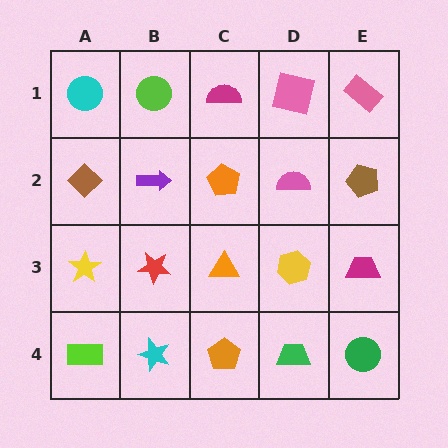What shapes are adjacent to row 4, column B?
A red star (row 3, column B), a lime rectangle (row 4, column A), an orange pentagon (row 4, column C).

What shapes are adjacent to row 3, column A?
A brown diamond (row 2, column A), a lime rectangle (row 4, column A), a red star (row 3, column B).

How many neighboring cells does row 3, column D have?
4.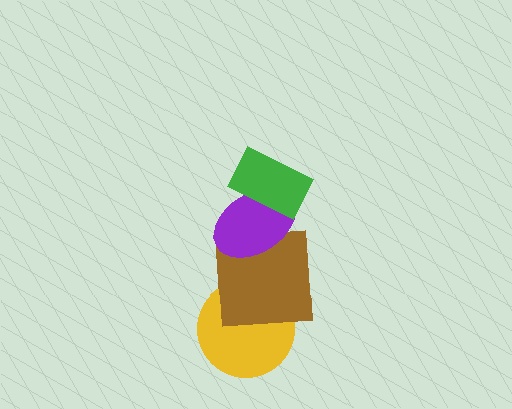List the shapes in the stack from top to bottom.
From top to bottom: the green rectangle, the purple ellipse, the brown square, the yellow circle.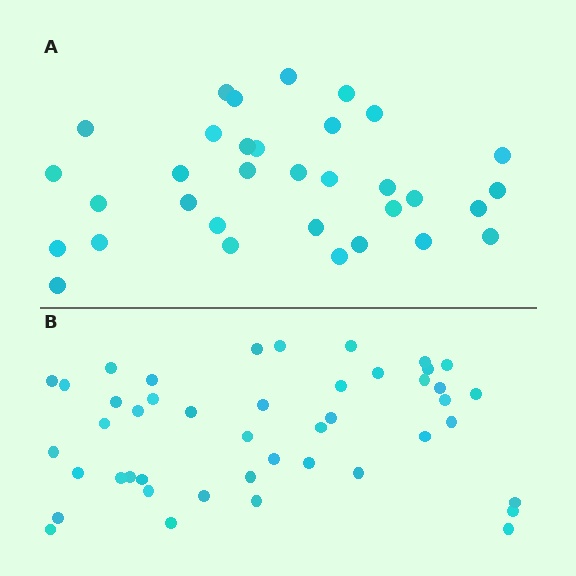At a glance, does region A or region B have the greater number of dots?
Region B (the bottom region) has more dots.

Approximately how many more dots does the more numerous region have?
Region B has roughly 12 or so more dots than region A.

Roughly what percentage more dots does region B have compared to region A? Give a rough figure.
About 35% more.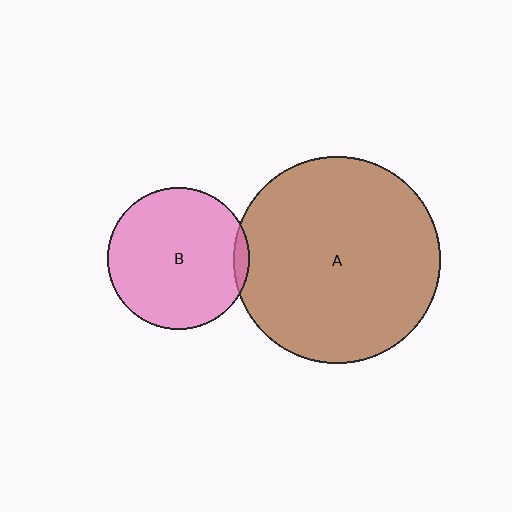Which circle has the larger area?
Circle A (brown).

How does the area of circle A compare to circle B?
Approximately 2.1 times.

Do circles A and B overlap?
Yes.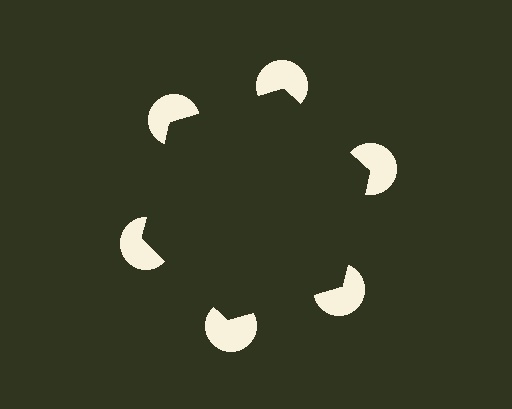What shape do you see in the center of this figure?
An illusory hexagon — its edges are inferred from the aligned wedge cuts in the pac-man discs, not physically drawn.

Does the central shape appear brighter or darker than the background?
It typically appears slightly darker than the background, even though no actual brightness change is drawn.